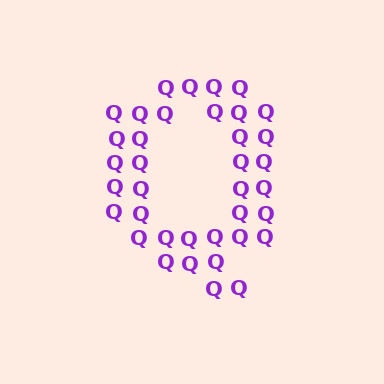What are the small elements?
The small elements are letter Q's.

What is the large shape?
The large shape is the letter Q.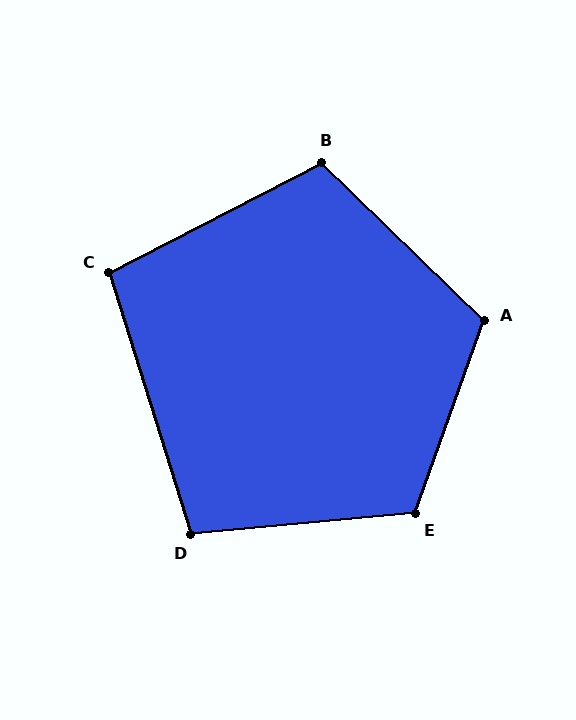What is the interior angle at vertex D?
Approximately 102 degrees (obtuse).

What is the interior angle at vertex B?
Approximately 109 degrees (obtuse).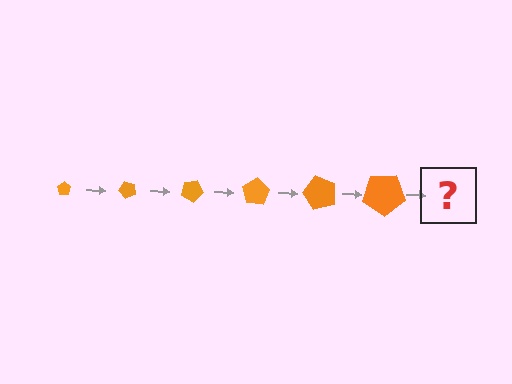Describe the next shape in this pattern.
It should be a pentagon, larger than the previous one and rotated 300 degrees from the start.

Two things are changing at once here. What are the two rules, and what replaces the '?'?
The two rules are that the pentagon grows larger each step and it rotates 50 degrees each step. The '?' should be a pentagon, larger than the previous one and rotated 300 degrees from the start.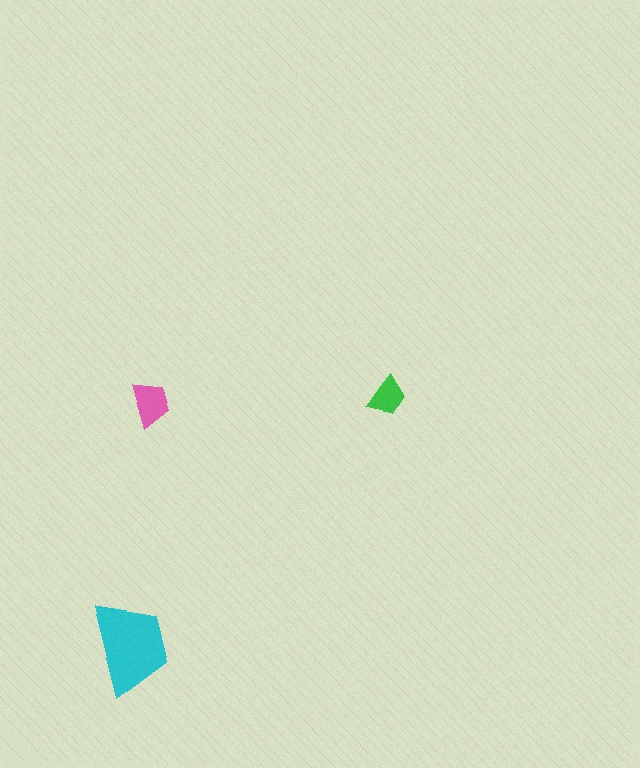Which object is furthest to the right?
The green trapezoid is rightmost.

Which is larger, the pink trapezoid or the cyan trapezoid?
The cyan one.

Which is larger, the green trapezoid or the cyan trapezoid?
The cyan one.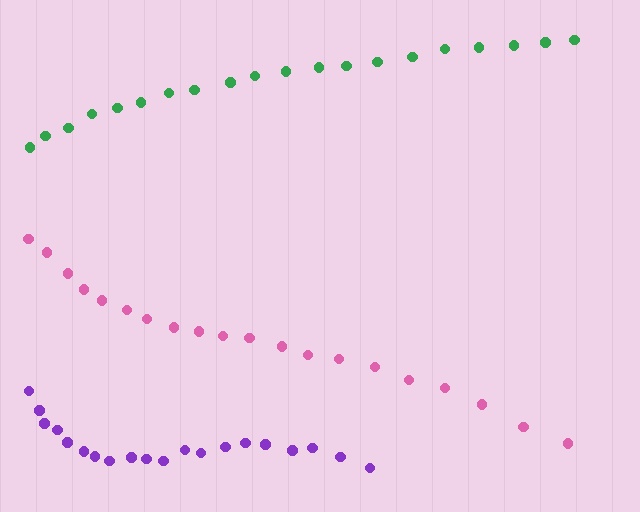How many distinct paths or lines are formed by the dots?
There are 3 distinct paths.